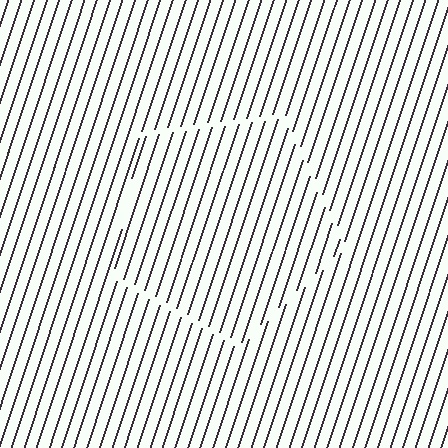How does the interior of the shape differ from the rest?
The interior of the shape contains the same grating, shifted by half a period — the contour is defined by the phase discontinuity where line-ends from the inner and outer gratings abut.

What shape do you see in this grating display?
An illusory pentagon. The interior of the shape contains the same grating, shifted by half a period — the contour is defined by the phase discontinuity where line-ends from the inner and outer gratings abut.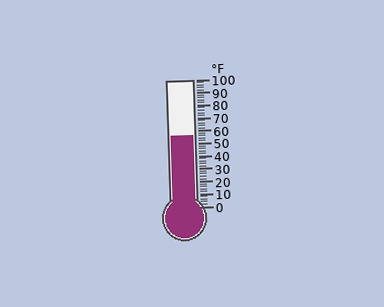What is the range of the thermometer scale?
The thermometer scale ranges from 0°F to 100°F.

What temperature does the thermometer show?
The thermometer shows approximately 56°F.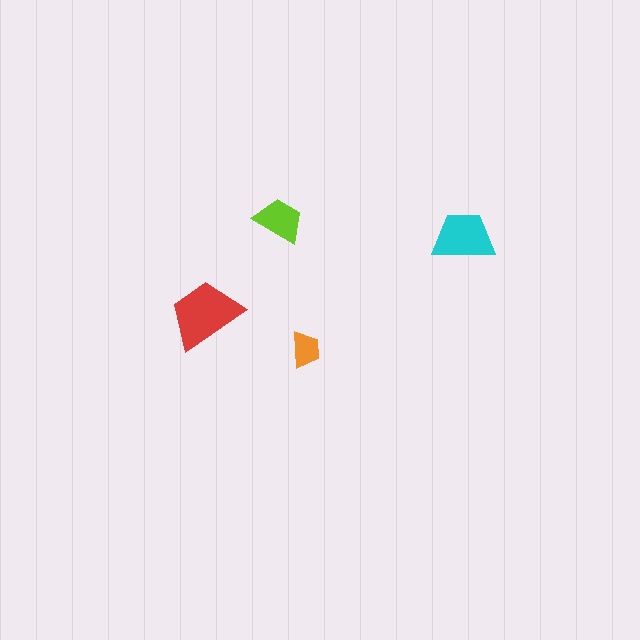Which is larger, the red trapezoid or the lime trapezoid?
The red one.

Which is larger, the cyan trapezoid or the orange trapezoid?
The cyan one.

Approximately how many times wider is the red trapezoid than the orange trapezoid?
About 2 times wider.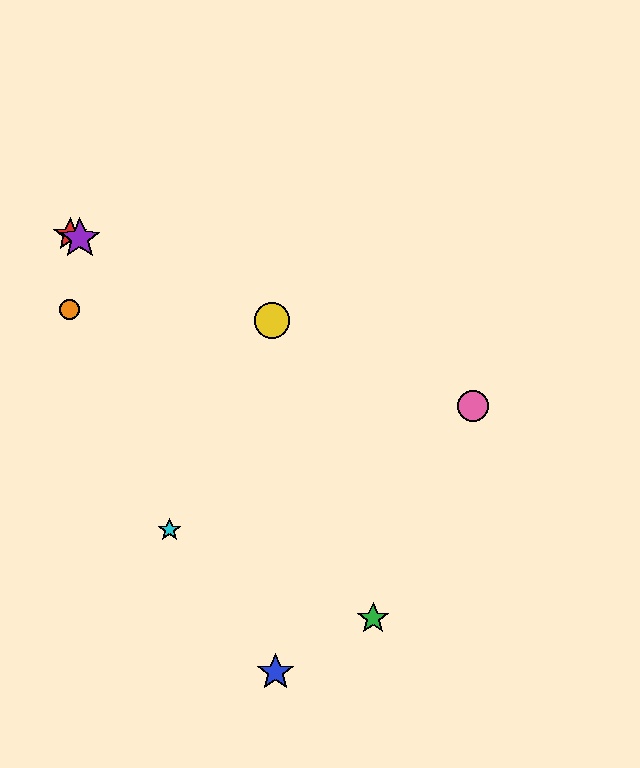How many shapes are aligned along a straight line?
4 shapes (the red star, the yellow circle, the purple star, the pink circle) are aligned along a straight line.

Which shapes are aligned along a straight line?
The red star, the yellow circle, the purple star, the pink circle are aligned along a straight line.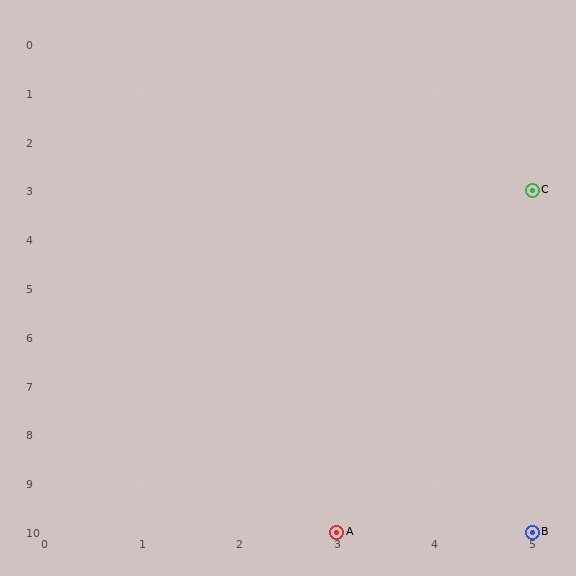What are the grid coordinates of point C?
Point C is at grid coordinates (5, 3).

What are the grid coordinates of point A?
Point A is at grid coordinates (3, 10).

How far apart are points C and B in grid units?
Points C and B are 7 rows apart.